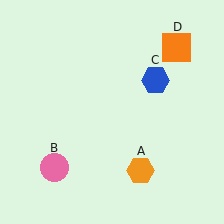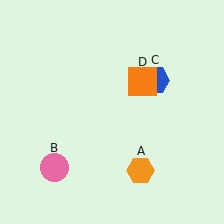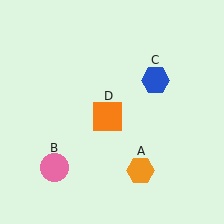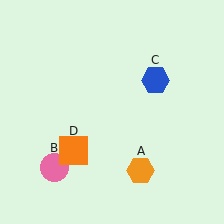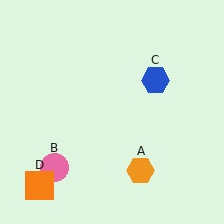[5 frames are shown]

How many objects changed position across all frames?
1 object changed position: orange square (object D).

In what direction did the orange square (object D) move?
The orange square (object D) moved down and to the left.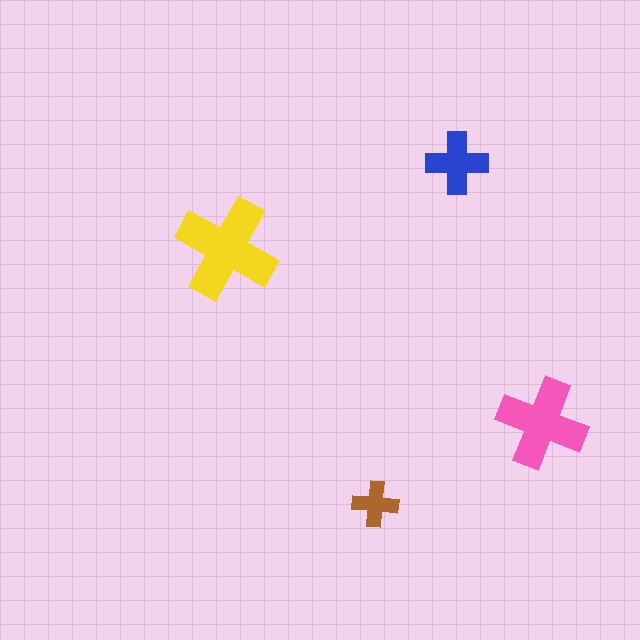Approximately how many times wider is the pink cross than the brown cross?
About 2 times wider.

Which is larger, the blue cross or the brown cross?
The blue one.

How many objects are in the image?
There are 4 objects in the image.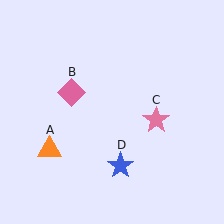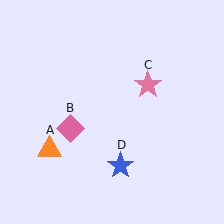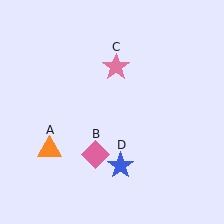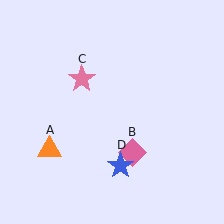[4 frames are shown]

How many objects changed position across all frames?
2 objects changed position: pink diamond (object B), pink star (object C).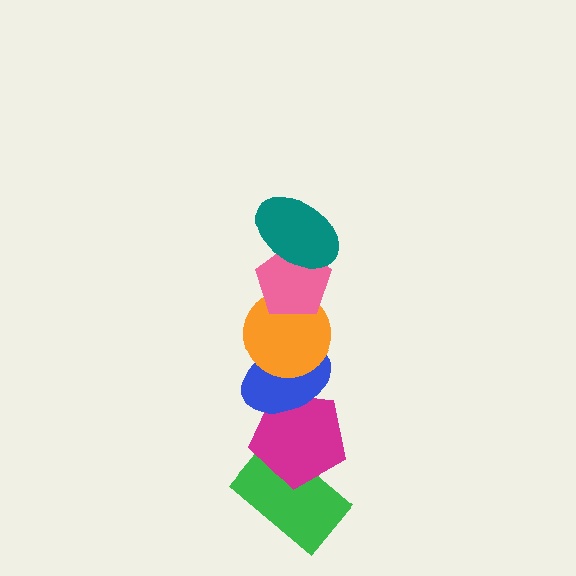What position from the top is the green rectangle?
The green rectangle is 6th from the top.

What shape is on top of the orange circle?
The pink pentagon is on top of the orange circle.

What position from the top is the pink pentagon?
The pink pentagon is 2nd from the top.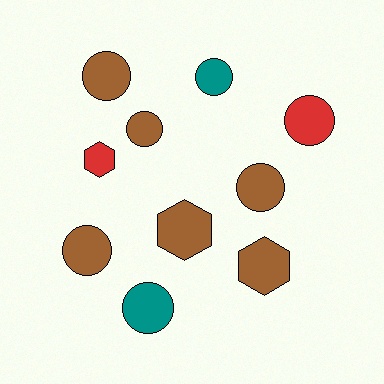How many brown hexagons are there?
There are 2 brown hexagons.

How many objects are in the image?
There are 10 objects.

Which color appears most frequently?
Brown, with 6 objects.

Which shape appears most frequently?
Circle, with 7 objects.